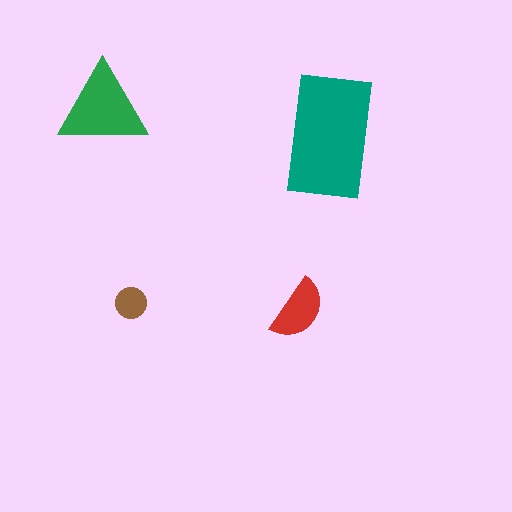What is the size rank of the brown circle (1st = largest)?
4th.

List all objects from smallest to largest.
The brown circle, the red semicircle, the green triangle, the teal rectangle.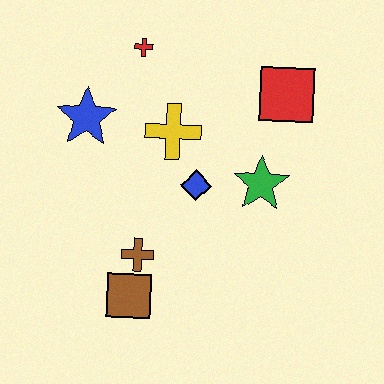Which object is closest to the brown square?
The brown cross is closest to the brown square.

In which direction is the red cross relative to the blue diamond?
The red cross is above the blue diamond.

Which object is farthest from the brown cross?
The red square is farthest from the brown cross.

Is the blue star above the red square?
No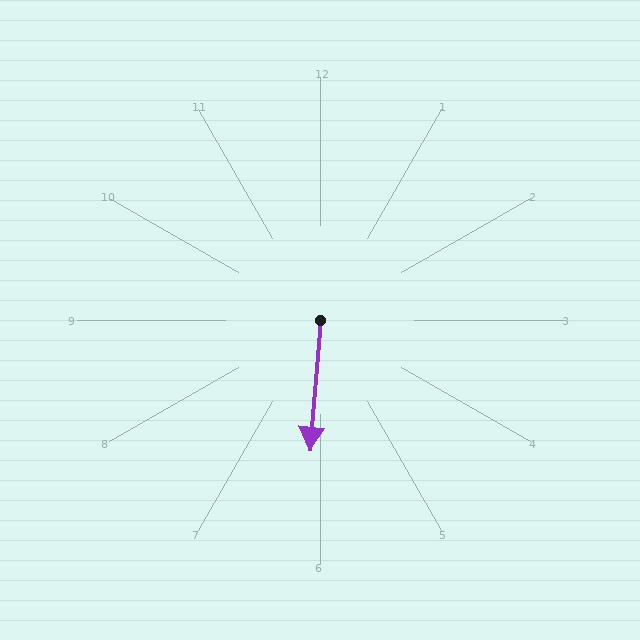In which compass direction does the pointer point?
South.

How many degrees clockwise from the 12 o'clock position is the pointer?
Approximately 185 degrees.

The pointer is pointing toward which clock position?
Roughly 6 o'clock.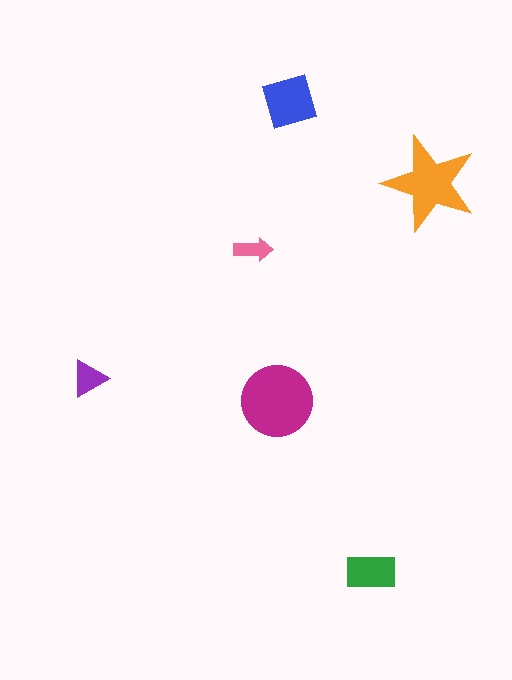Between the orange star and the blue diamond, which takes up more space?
The orange star.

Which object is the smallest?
The pink arrow.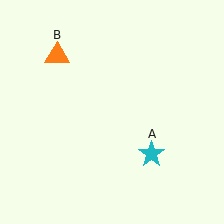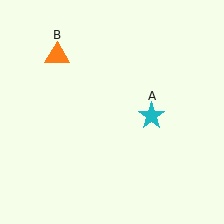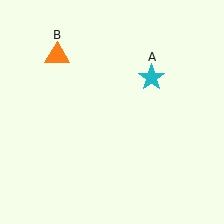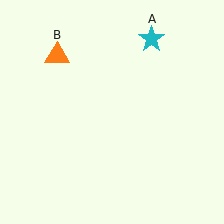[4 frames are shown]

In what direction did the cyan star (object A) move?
The cyan star (object A) moved up.